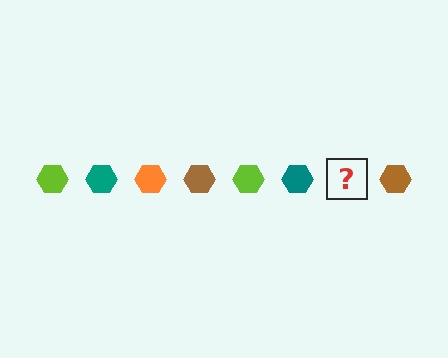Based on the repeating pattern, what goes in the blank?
The blank should be an orange hexagon.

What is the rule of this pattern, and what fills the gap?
The rule is that the pattern cycles through lime, teal, orange, brown hexagons. The gap should be filled with an orange hexagon.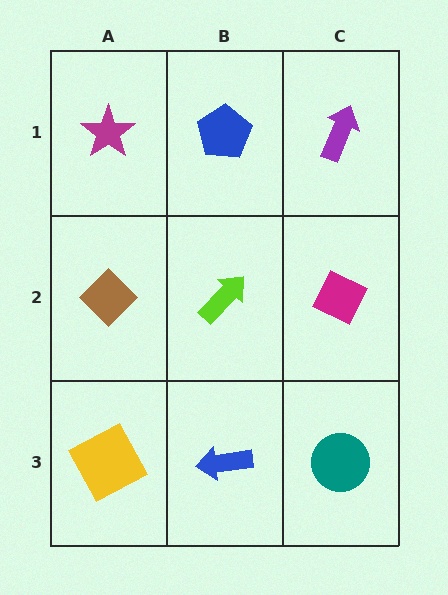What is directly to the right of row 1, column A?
A blue pentagon.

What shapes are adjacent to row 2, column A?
A magenta star (row 1, column A), a yellow square (row 3, column A), a lime arrow (row 2, column B).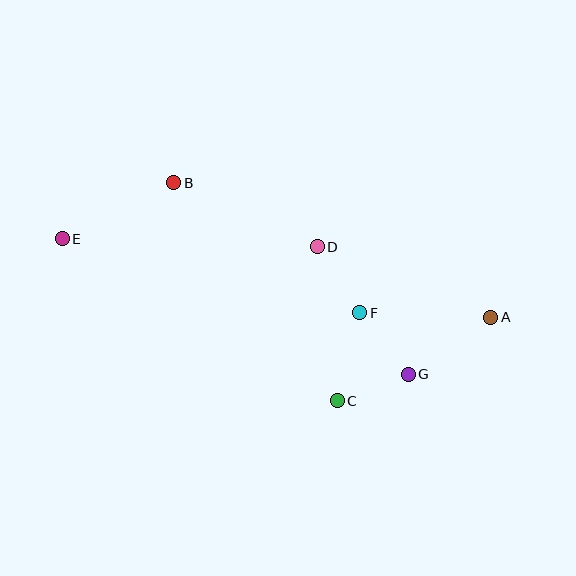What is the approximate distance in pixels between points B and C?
The distance between B and C is approximately 273 pixels.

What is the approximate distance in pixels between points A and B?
The distance between A and B is approximately 344 pixels.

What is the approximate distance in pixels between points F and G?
The distance between F and G is approximately 79 pixels.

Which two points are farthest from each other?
Points A and E are farthest from each other.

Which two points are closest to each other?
Points C and G are closest to each other.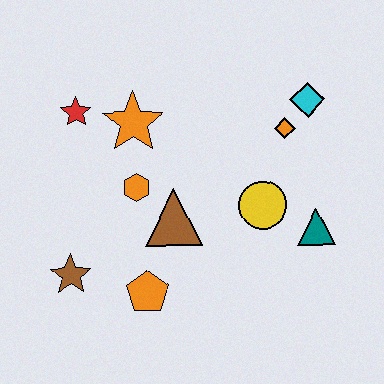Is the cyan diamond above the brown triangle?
Yes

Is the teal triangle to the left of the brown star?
No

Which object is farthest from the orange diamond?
The brown star is farthest from the orange diamond.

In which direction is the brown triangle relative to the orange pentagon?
The brown triangle is above the orange pentagon.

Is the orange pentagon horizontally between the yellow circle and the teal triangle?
No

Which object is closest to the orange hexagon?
The brown triangle is closest to the orange hexagon.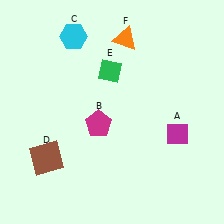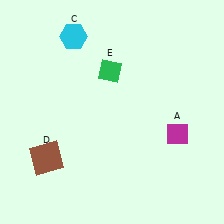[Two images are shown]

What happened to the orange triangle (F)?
The orange triangle (F) was removed in Image 2. It was in the top-right area of Image 1.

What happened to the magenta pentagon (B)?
The magenta pentagon (B) was removed in Image 2. It was in the bottom-left area of Image 1.